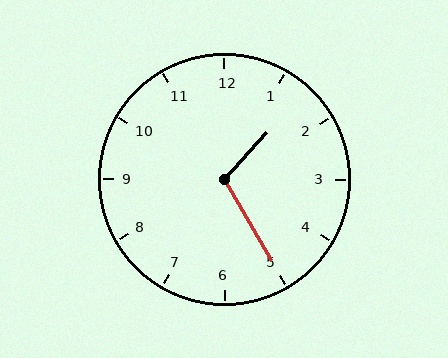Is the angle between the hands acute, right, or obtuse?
It is obtuse.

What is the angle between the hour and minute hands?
Approximately 108 degrees.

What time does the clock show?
1:25.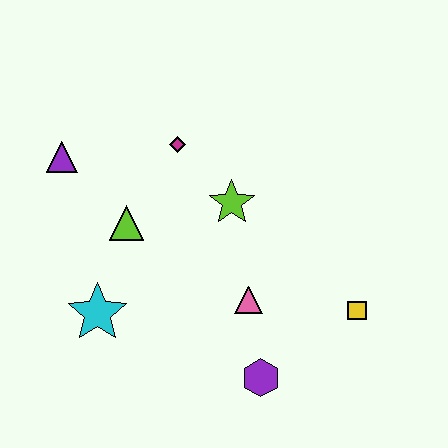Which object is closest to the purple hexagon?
The pink triangle is closest to the purple hexagon.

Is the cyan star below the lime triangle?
Yes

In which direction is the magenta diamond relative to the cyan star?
The magenta diamond is above the cyan star.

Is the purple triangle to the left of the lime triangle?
Yes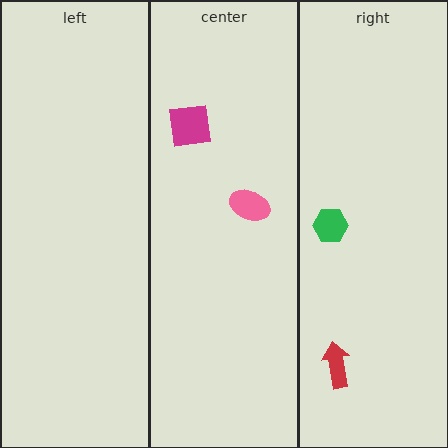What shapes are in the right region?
The red arrow, the green hexagon.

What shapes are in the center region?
The pink ellipse, the magenta square.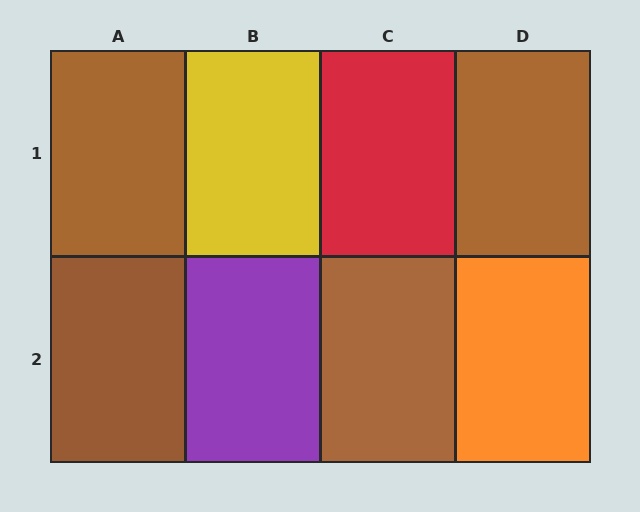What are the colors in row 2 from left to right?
Brown, purple, brown, orange.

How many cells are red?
1 cell is red.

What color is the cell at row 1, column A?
Brown.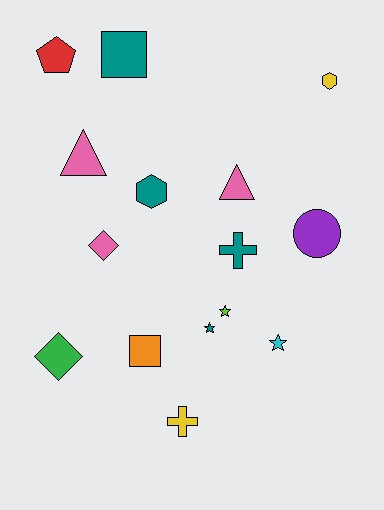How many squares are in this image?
There are 2 squares.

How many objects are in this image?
There are 15 objects.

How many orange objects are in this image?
There is 1 orange object.